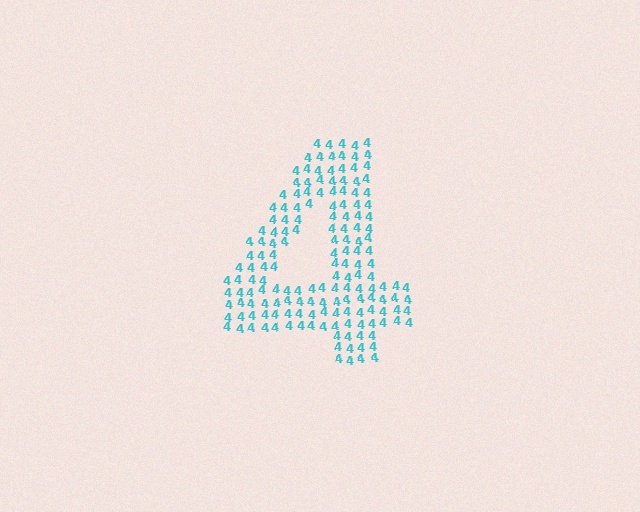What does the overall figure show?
The overall figure shows the digit 4.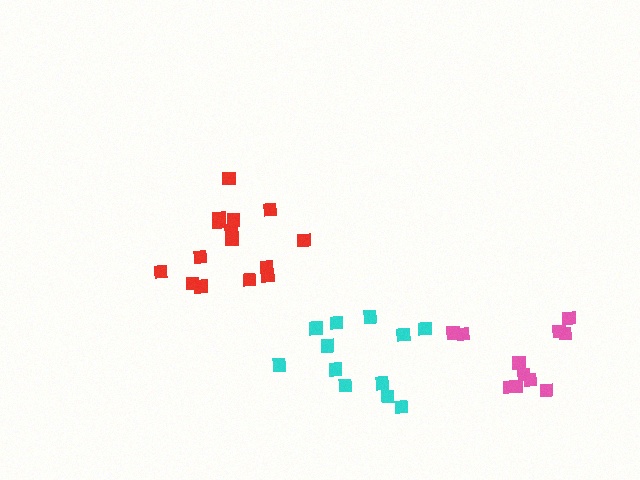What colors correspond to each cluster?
The clusters are colored: cyan, red, pink.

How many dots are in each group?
Group 1: 12 dots, Group 2: 15 dots, Group 3: 11 dots (38 total).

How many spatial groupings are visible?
There are 3 spatial groupings.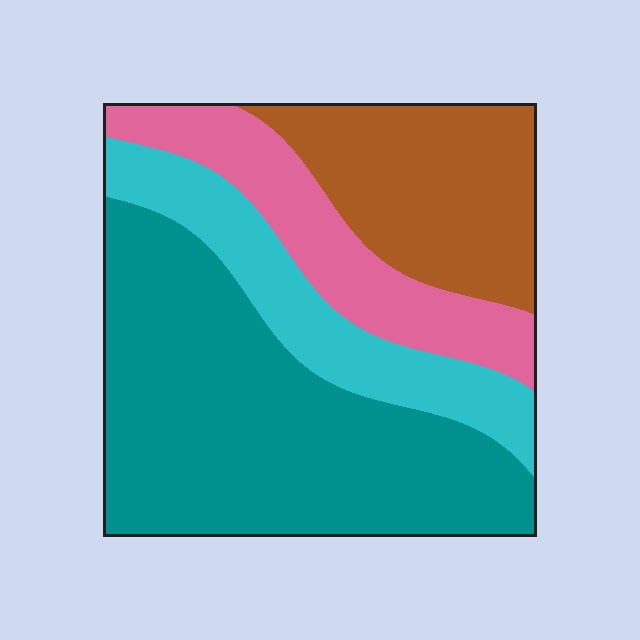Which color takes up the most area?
Teal, at roughly 45%.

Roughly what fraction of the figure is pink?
Pink covers roughly 15% of the figure.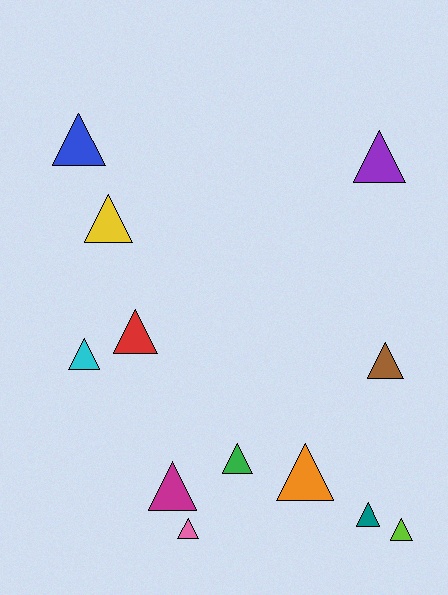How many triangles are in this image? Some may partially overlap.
There are 12 triangles.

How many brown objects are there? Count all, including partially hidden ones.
There is 1 brown object.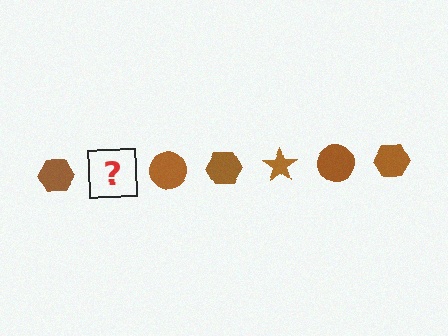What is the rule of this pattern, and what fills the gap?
The rule is that the pattern cycles through hexagon, star, circle shapes in brown. The gap should be filled with a brown star.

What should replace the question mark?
The question mark should be replaced with a brown star.